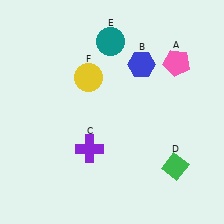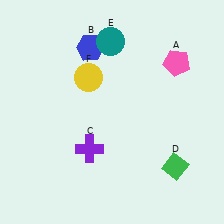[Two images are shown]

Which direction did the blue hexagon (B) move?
The blue hexagon (B) moved left.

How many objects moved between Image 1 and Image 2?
1 object moved between the two images.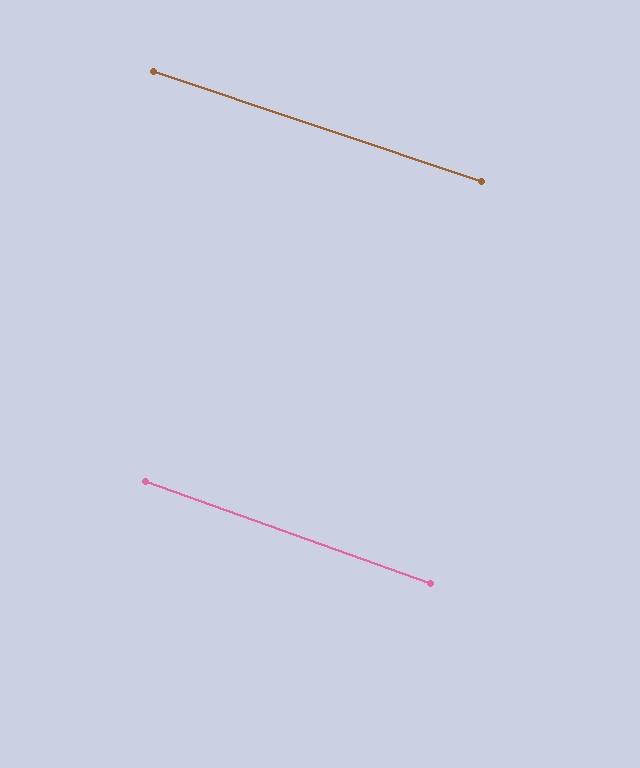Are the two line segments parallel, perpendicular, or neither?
Parallel — their directions differ by only 1.1°.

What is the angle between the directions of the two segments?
Approximately 1 degree.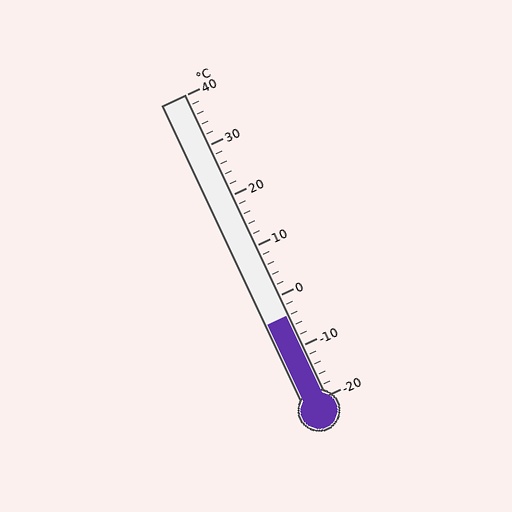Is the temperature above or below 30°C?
The temperature is below 30°C.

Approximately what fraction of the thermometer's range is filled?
The thermometer is filled to approximately 25% of its range.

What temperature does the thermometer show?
The thermometer shows approximately -4°C.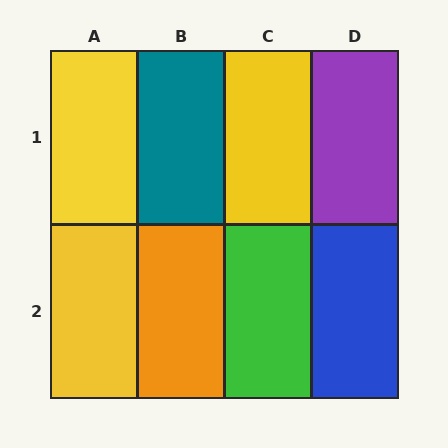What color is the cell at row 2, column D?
Blue.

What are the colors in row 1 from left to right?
Yellow, teal, yellow, purple.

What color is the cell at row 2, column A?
Yellow.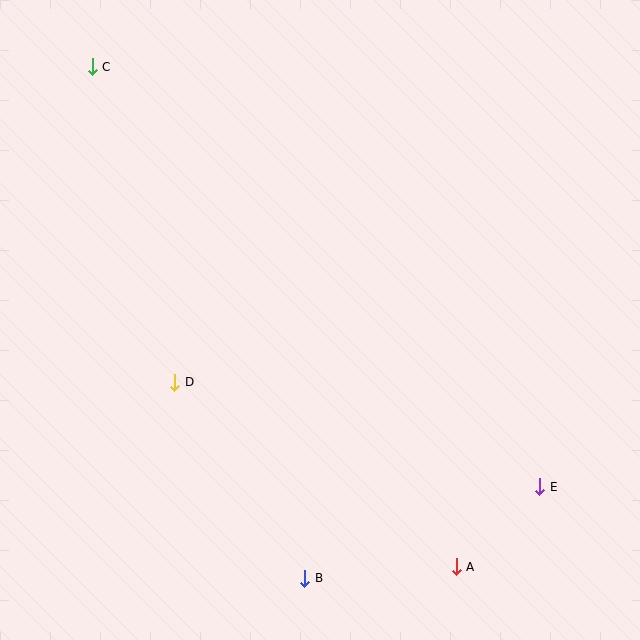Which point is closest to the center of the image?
Point D at (175, 382) is closest to the center.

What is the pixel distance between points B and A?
The distance between B and A is 152 pixels.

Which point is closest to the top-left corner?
Point C is closest to the top-left corner.